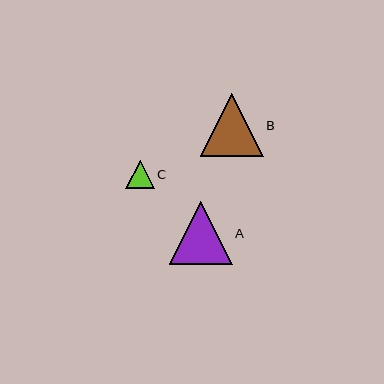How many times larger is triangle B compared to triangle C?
Triangle B is approximately 2.2 times the size of triangle C.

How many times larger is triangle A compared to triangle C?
Triangle A is approximately 2.2 times the size of triangle C.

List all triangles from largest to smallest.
From largest to smallest: A, B, C.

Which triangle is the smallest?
Triangle C is the smallest with a size of approximately 29 pixels.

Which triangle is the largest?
Triangle A is the largest with a size of approximately 63 pixels.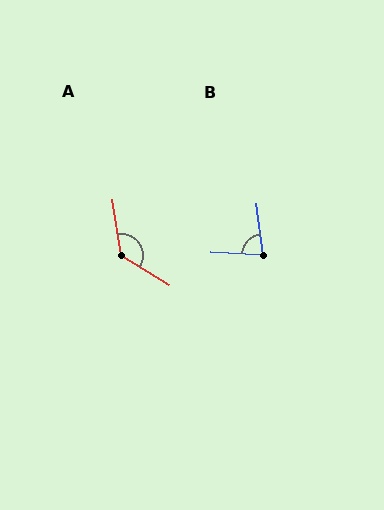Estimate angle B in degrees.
Approximately 79 degrees.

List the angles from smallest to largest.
B (79°), A (131°).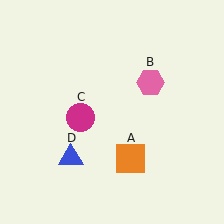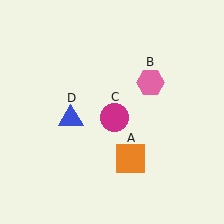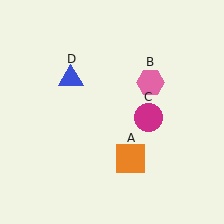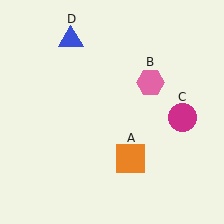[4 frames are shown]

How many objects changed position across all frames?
2 objects changed position: magenta circle (object C), blue triangle (object D).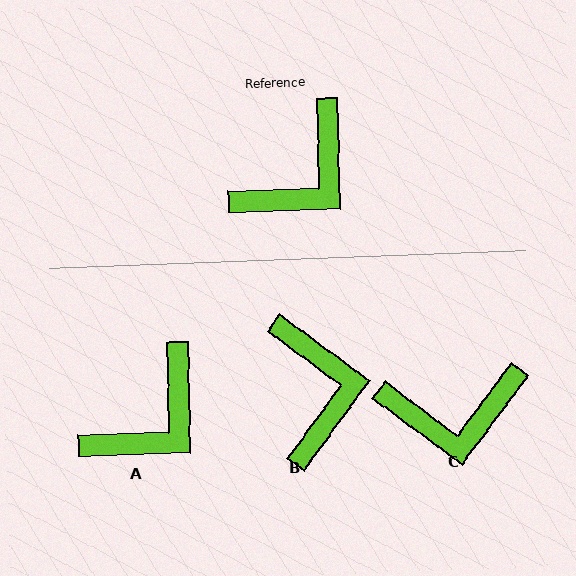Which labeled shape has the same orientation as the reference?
A.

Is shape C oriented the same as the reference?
No, it is off by about 38 degrees.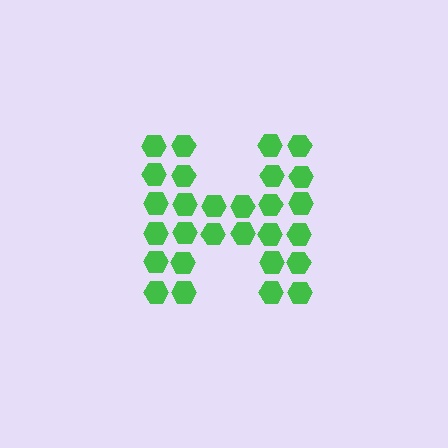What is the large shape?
The large shape is the letter H.